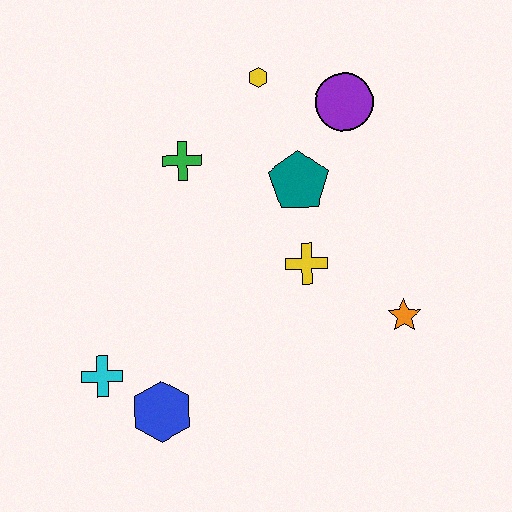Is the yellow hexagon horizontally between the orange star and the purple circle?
No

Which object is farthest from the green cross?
The orange star is farthest from the green cross.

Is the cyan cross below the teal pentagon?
Yes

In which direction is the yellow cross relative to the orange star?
The yellow cross is to the left of the orange star.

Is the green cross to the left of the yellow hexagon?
Yes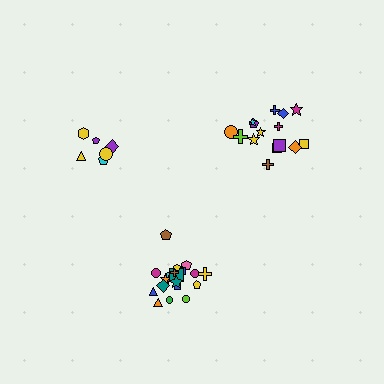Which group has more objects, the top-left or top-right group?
The top-right group.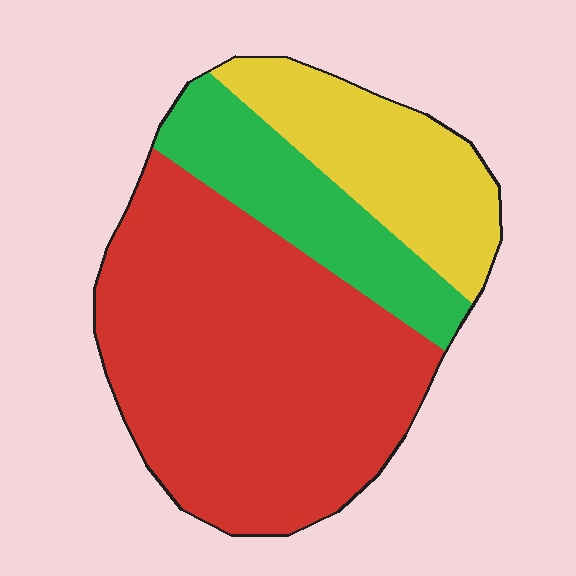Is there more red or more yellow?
Red.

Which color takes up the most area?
Red, at roughly 60%.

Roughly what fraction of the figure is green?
Green takes up less than a quarter of the figure.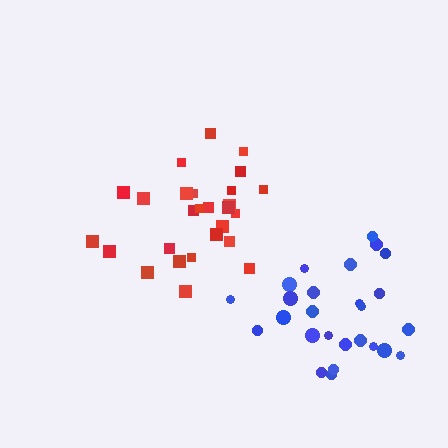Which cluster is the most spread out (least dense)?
Blue.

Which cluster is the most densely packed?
Red.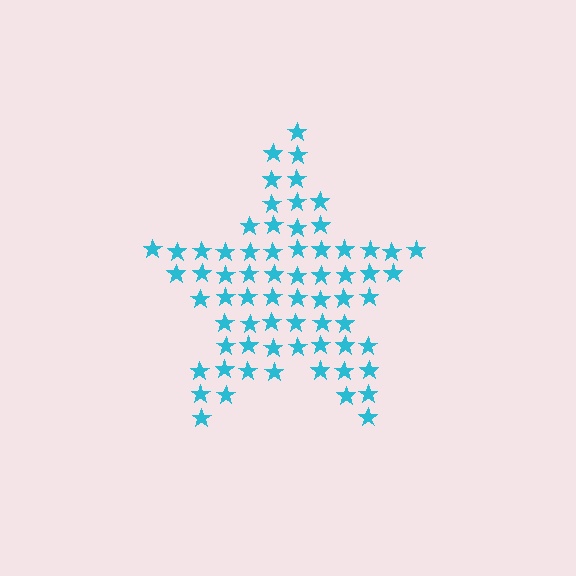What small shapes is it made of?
It is made of small stars.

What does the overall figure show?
The overall figure shows a star.